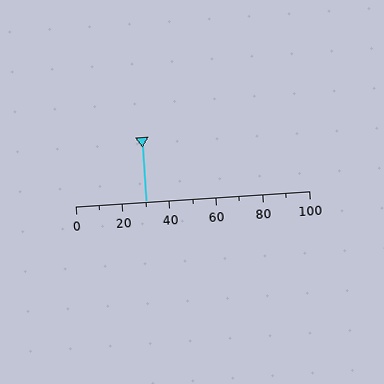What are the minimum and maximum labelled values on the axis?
The axis runs from 0 to 100.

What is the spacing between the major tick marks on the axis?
The major ticks are spaced 20 apart.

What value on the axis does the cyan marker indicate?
The marker indicates approximately 30.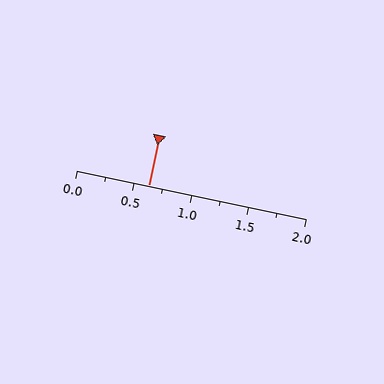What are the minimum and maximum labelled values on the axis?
The axis runs from 0.0 to 2.0.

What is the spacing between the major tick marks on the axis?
The major ticks are spaced 0.5 apart.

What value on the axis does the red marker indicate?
The marker indicates approximately 0.62.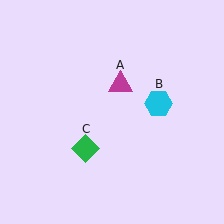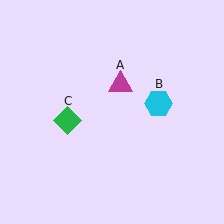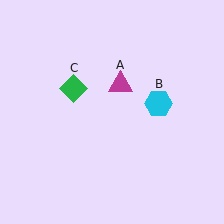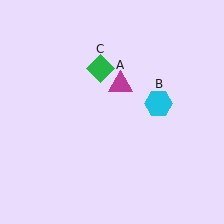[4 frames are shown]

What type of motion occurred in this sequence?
The green diamond (object C) rotated clockwise around the center of the scene.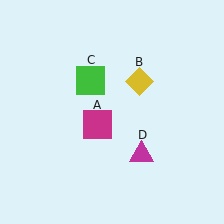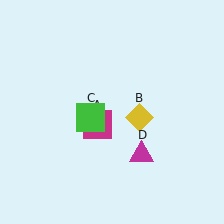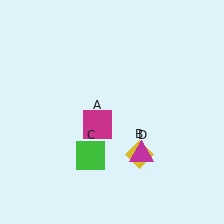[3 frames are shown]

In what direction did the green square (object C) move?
The green square (object C) moved down.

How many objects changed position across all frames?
2 objects changed position: yellow diamond (object B), green square (object C).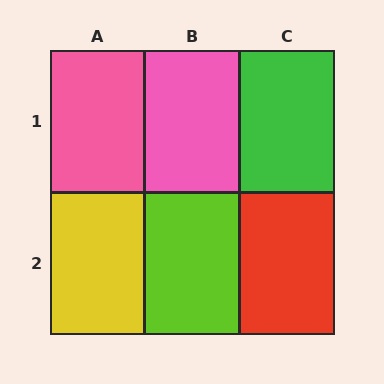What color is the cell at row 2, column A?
Yellow.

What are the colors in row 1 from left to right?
Pink, pink, green.